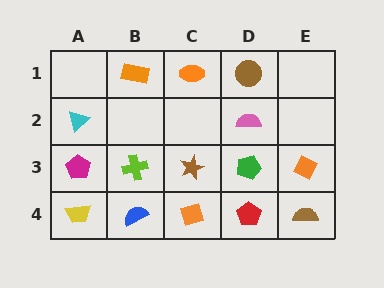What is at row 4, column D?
A red pentagon.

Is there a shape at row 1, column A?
No, that cell is empty.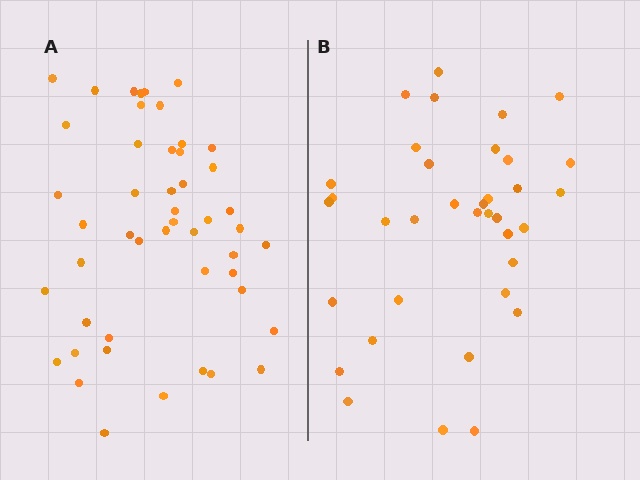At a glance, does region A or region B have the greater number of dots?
Region A (the left region) has more dots.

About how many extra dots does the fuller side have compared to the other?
Region A has roughly 12 or so more dots than region B.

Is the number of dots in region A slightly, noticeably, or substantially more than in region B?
Region A has noticeably more, but not dramatically so. The ratio is roughly 1.3 to 1.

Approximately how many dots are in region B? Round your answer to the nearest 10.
About 40 dots. (The exact count is 36, which rounds to 40.)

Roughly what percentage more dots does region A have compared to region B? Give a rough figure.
About 35% more.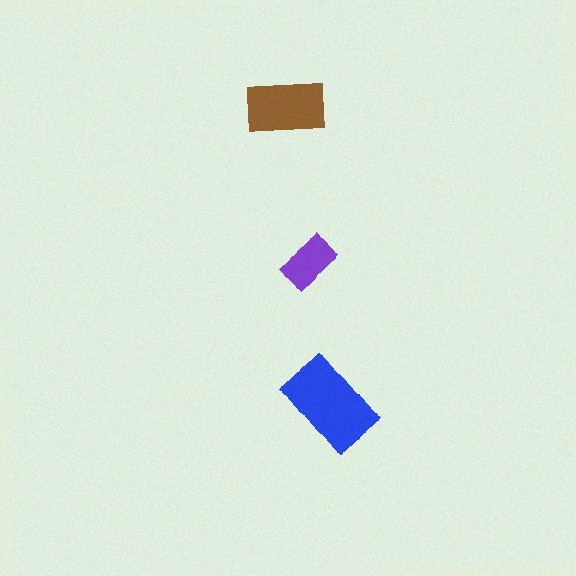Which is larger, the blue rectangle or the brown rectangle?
The blue one.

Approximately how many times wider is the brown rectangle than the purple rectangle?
About 1.5 times wider.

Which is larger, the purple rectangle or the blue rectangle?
The blue one.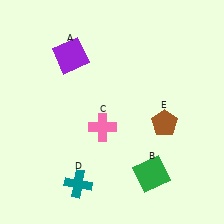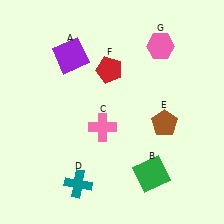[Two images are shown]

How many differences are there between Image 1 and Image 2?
There are 2 differences between the two images.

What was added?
A red pentagon (F), a pink hexagon (G) were added in Image 2.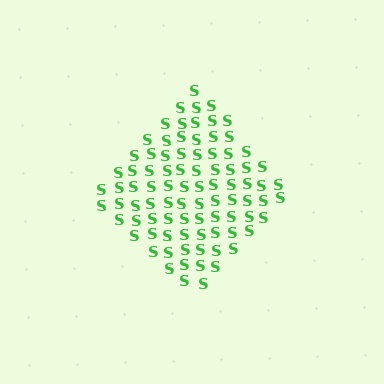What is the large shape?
The large shape is a diamond.